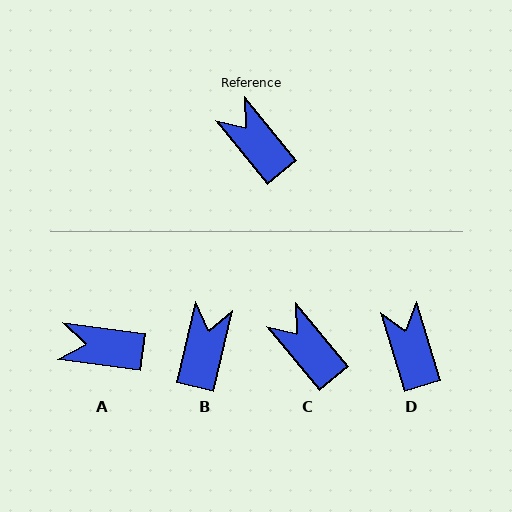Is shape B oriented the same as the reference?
No, it is off by about 53 degrees.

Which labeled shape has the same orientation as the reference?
C.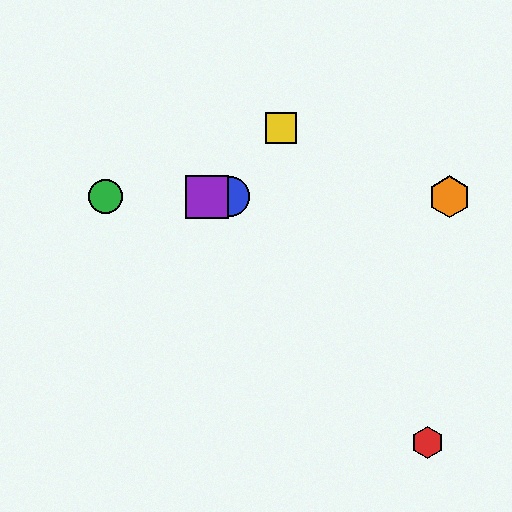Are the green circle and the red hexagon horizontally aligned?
No, the green circle is at y≈197 and the red hexagon is at y≈442.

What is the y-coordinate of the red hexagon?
The red hexagon is at y≈442.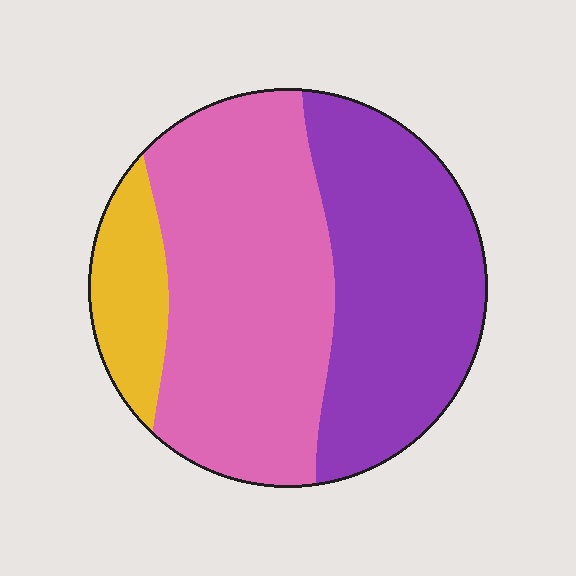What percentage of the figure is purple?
Purple takes up about two fifths (2/5) of the figure.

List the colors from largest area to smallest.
From largest to smallest: pink, purple, yellow.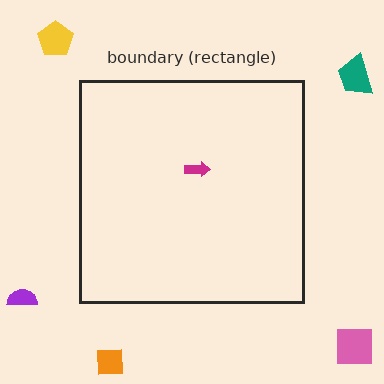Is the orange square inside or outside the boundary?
Outside.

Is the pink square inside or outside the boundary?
Outside.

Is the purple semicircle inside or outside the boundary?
Outside.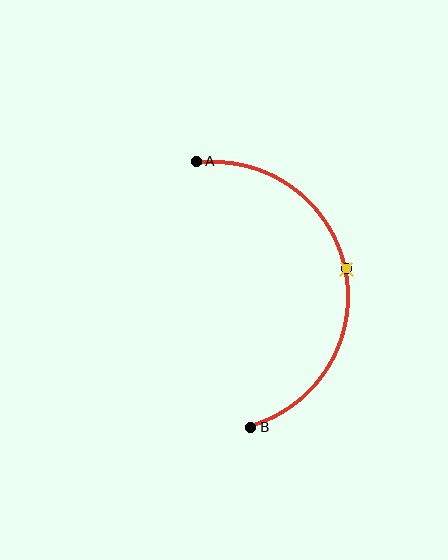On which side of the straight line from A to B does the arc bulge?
The arc bulges to the right of the straight line connecting A and B.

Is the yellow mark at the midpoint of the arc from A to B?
Yes. The yellow mark lies on the arc at equal arc-length from both A and B — it is the arc midpoint.